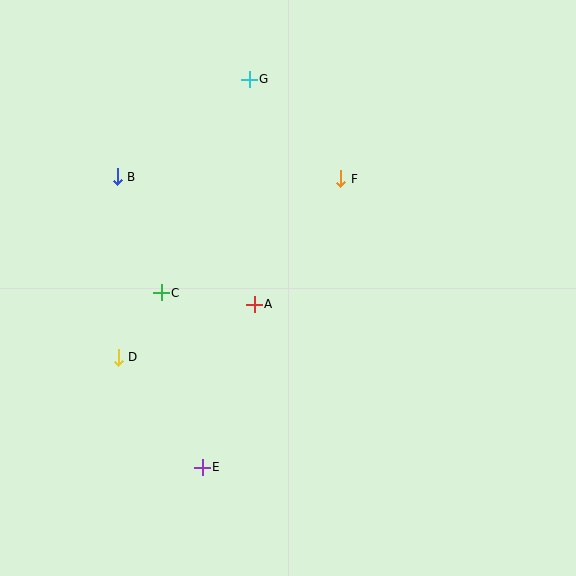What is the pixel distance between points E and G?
The distance between E and G is 391 pixels.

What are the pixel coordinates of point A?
Point A is at (254, 304).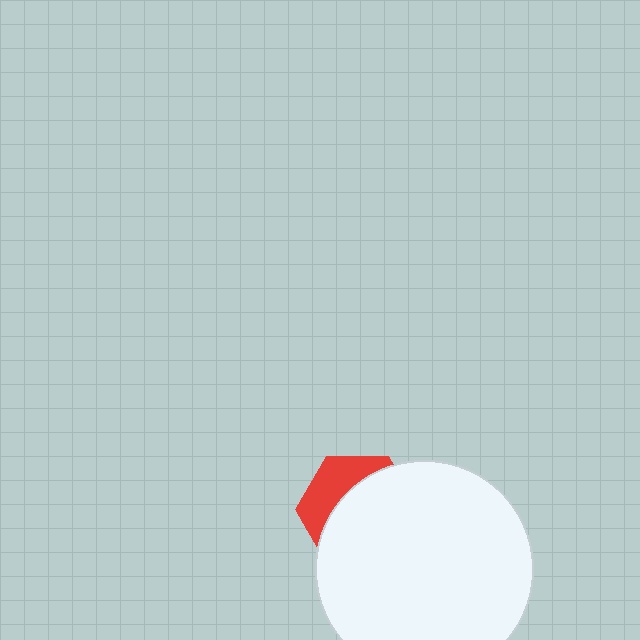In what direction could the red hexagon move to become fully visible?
The red hexagon could move toward the upper-left. That would shift it out from behind the white circle entirely.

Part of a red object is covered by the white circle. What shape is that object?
It is a hexagon.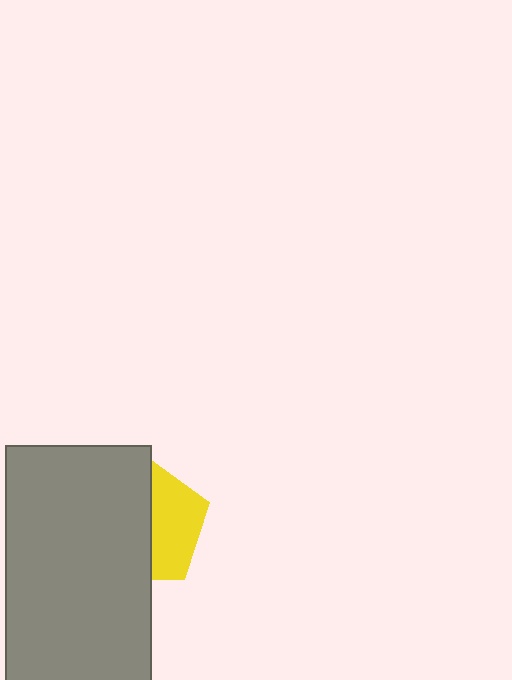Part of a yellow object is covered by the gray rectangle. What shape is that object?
It is a pentagon.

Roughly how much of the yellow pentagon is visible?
A small part of it is visible (roughly 41%).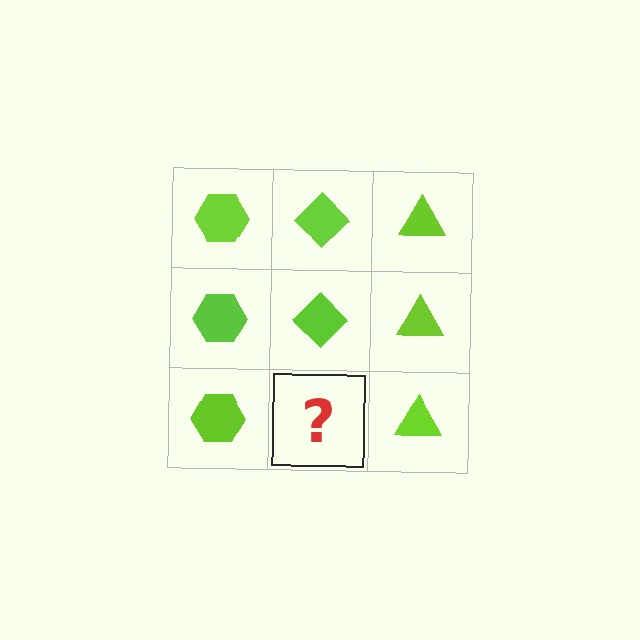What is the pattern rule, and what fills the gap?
The rule is that each column has a consistent shape. The gap should be filled with a lime diamond.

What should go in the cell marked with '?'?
The missing cell should contain a lime diamond.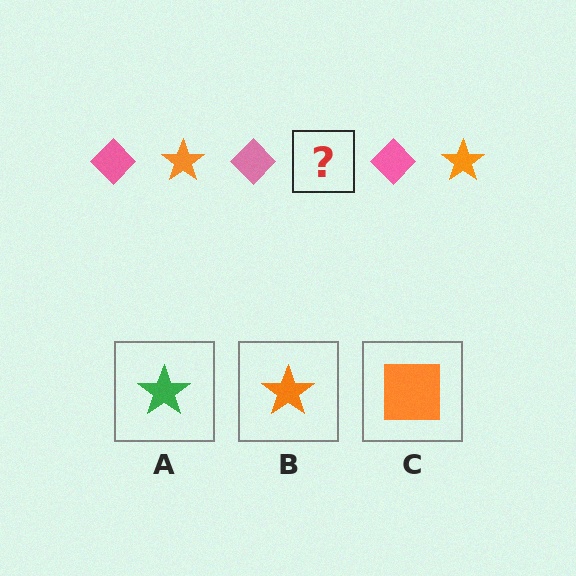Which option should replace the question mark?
Option B.